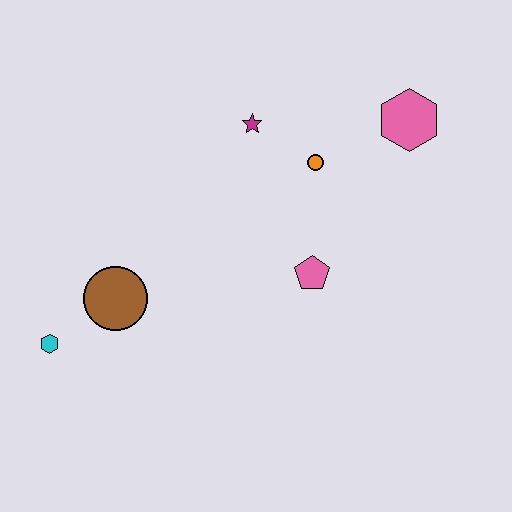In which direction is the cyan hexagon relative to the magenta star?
The cyan hexagon is below the magenta star.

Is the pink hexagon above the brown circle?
Yes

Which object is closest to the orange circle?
The magenta star is closest to the orange circle.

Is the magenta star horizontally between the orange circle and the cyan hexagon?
Yes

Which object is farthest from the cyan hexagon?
The pink hexagon is farthest from the cyan hexagon.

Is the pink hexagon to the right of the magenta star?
Yes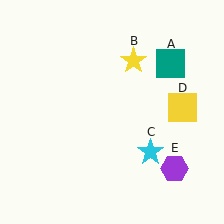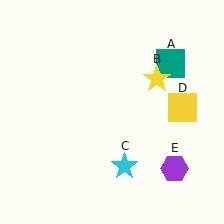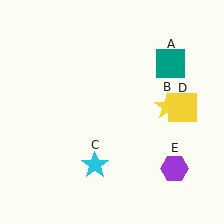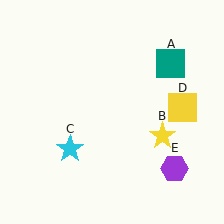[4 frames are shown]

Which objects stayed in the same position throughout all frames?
Teal square (object A) and yellow square (object D) and purple hexagon (object E) remained stationary.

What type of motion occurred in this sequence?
The yellow star (object B), cyan star (object C) rotated clockwise around the center of the scene.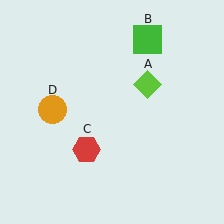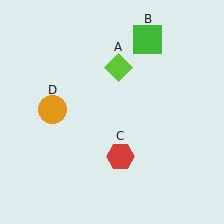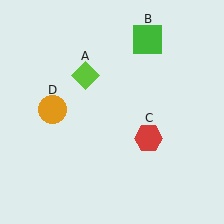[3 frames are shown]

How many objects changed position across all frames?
2 objects changed position: lime diamond (object A), red hexagon (object C).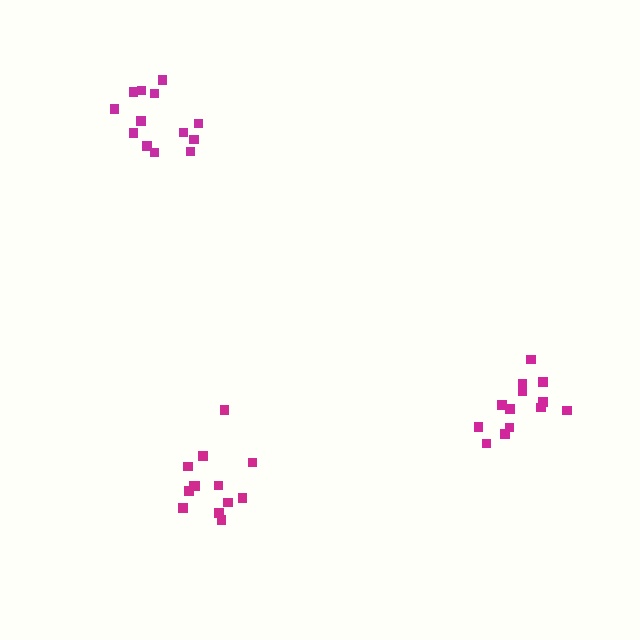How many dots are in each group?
Group 1: 13 dots, Group 2: 13 dots, Group 3: 13 dots (39 total).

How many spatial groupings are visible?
There are 3 spatial groupings.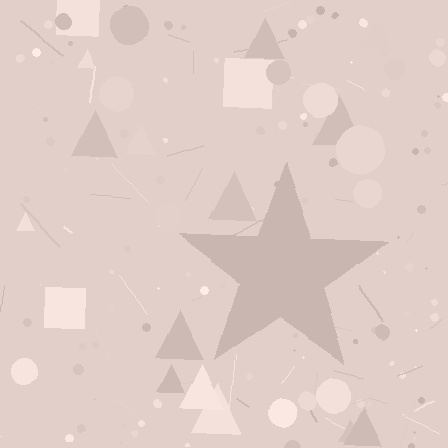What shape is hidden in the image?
A star is hidden in the image.